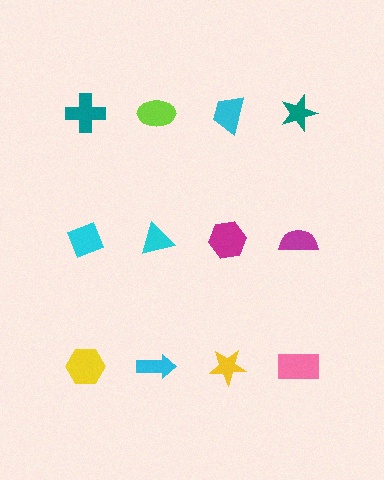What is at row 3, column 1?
A yellow hexagon.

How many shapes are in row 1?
4 shapes.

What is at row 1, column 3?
A cyan trapezoid.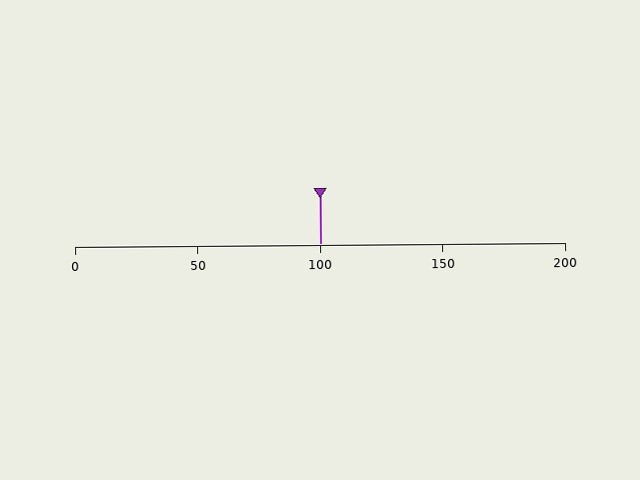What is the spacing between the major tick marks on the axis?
The major ticks are spaced 50 apart.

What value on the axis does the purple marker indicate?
The marker indicates approximately 100.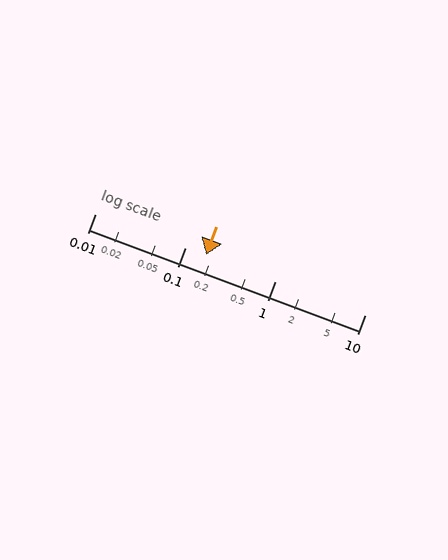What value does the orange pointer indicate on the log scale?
The pointer indicates approximately 0.17.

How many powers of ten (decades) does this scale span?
The scale spans 3 decades, from 0.01 to 10.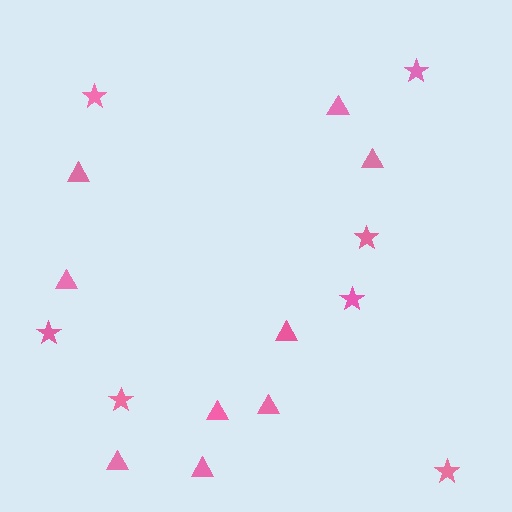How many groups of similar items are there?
There are 2 groups: one group of stars (7) and one group of triangles (9).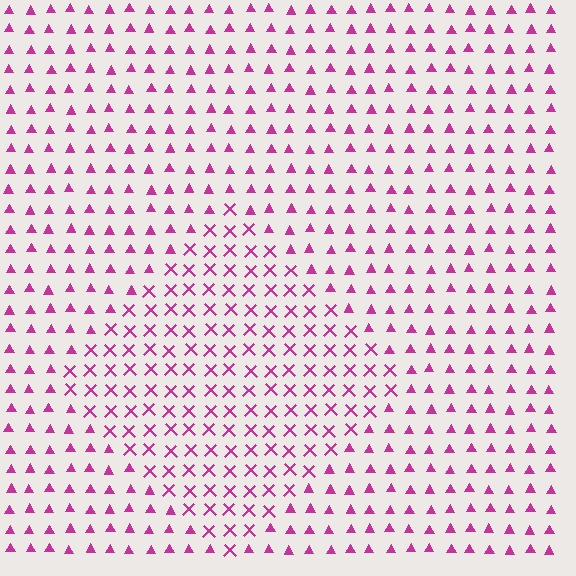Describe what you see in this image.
The image is filled with small magenta elements arranged in a uniform grid. A diamond-shaped region contains X marks, while the surrounding area contains triangles. The boundary is defined purely by the change in element shape.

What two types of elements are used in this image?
The image uses X marks inside the diamond region and triangles outside it.